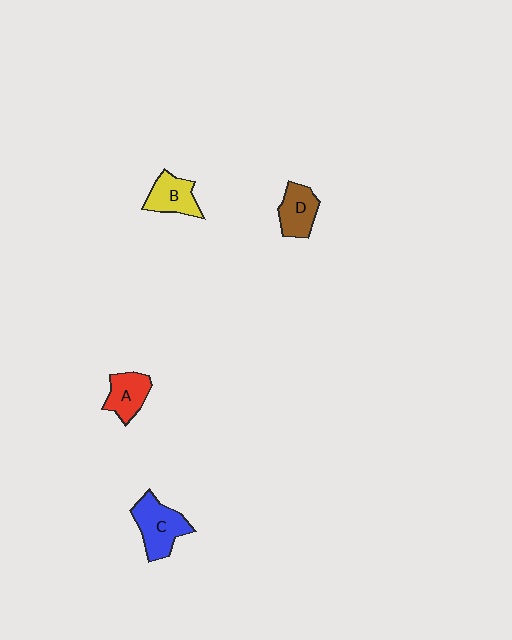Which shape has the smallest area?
Shape A (red).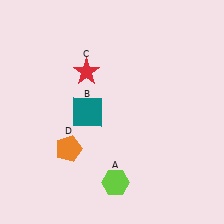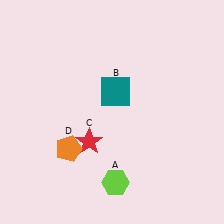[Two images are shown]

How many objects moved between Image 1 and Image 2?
2 objects moved between the two images.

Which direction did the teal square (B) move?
The teal square (B) moved right.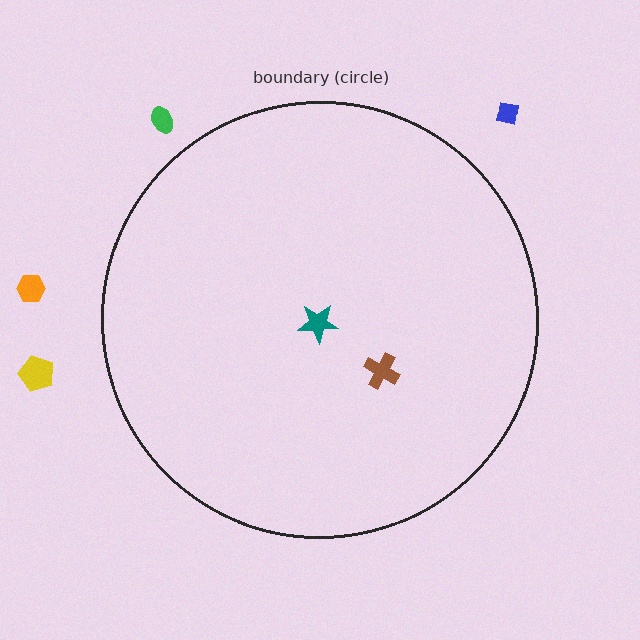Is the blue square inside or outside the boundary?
Outside.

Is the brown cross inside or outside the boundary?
Inside.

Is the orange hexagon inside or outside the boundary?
Outside.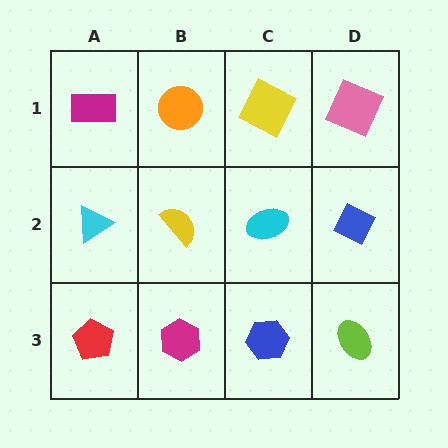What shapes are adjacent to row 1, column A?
A cyan triangle (row 2, column A), an orange circle (row 1, column B).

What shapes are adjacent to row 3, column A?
A cyan triangle (row 2, column A), a magenta hexagon (row 3, column B).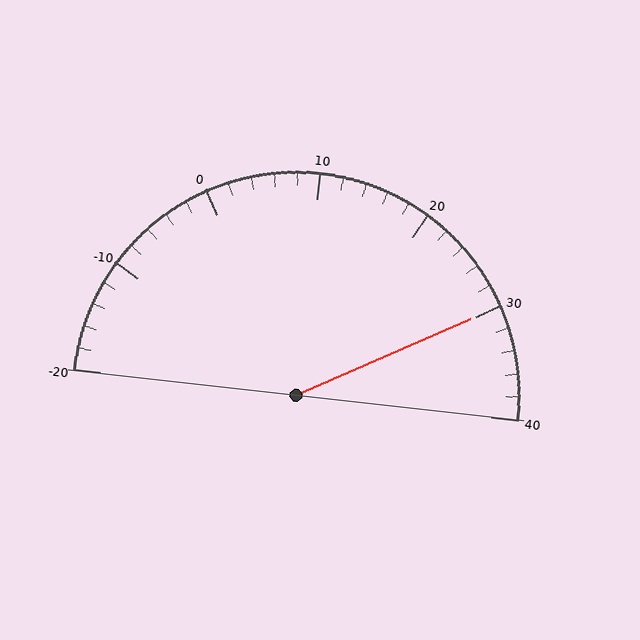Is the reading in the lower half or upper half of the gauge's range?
The reading is in the upper half of the range (-20 to 40).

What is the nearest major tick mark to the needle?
The nearest major tick mark is 30.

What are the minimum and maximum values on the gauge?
The gauge ranges from -20 to 40.